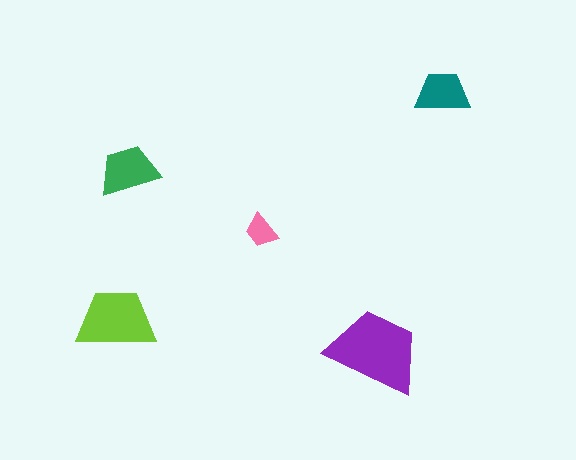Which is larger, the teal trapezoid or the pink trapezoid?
The teal one.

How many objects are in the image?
There are 5 objects in the image.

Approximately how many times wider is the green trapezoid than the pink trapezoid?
About 1.5 times wider.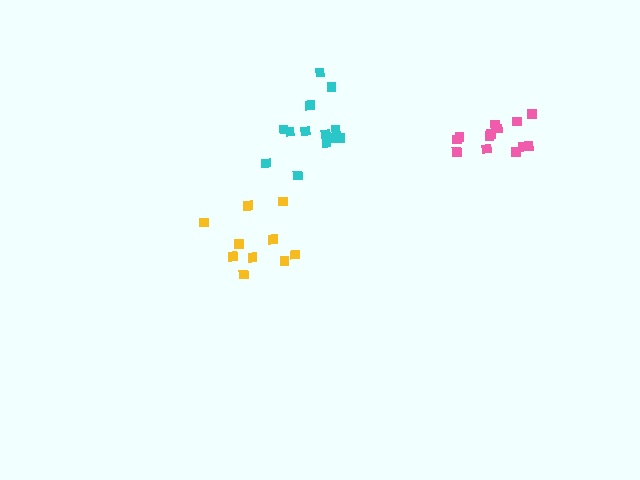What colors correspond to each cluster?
The clusters are colored: yellow, cyan, pink.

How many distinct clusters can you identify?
There are 3 distinct clusters.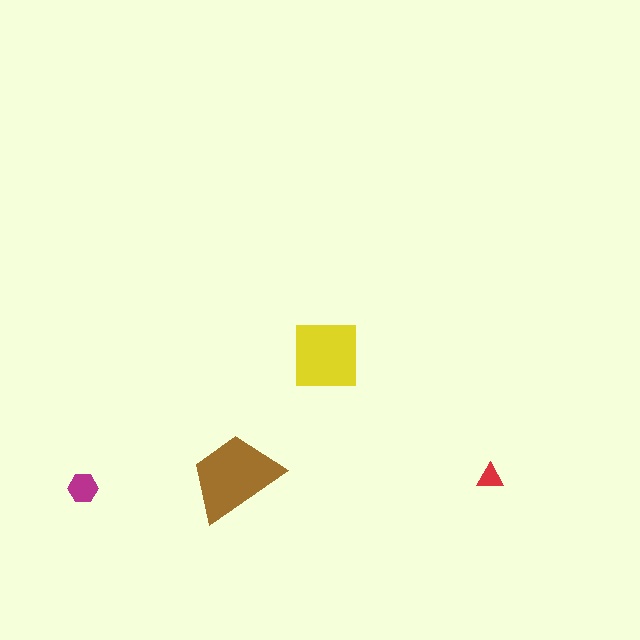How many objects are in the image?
There are 4 objects in the image.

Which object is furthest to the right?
The red triangle is rightmost.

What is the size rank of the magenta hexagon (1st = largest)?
3rd.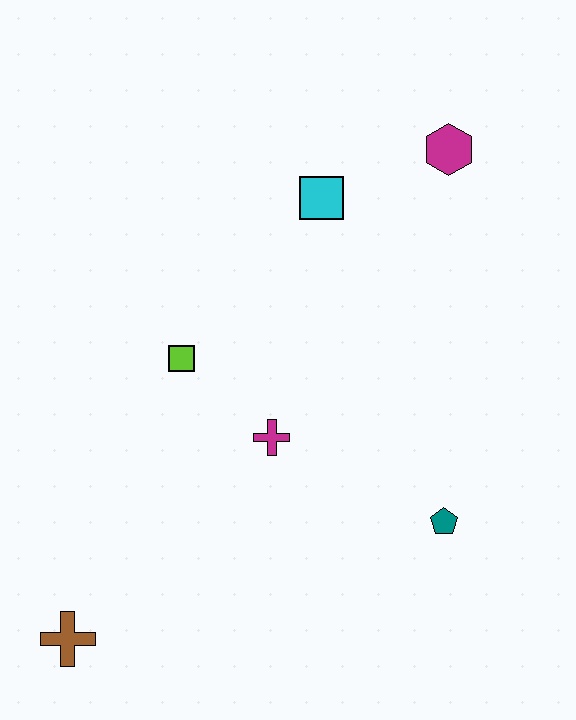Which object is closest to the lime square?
The magenta cross is closest to the lime square.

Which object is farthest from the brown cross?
The magenta hexagon is farthest from the brown cross.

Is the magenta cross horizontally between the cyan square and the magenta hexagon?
No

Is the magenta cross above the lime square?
No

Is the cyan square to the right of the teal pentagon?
No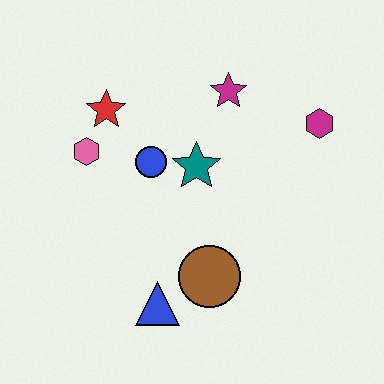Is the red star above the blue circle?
Yes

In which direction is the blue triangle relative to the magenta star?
The blue triangle is below the magenta star.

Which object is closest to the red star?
The pink hexagon is closest to the red star.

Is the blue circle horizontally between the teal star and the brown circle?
No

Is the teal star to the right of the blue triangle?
Yes